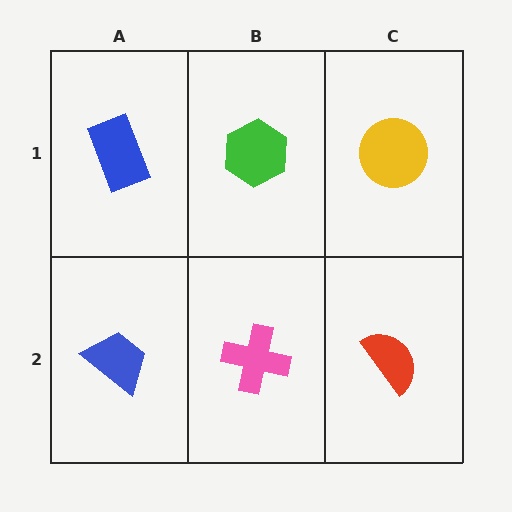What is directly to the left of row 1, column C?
A green hexagon.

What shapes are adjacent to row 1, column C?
A red semicircle (row 2, column C), a green hexagon (row 1, column B).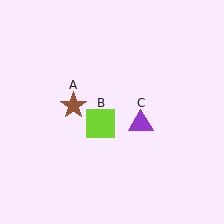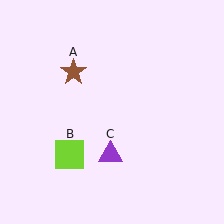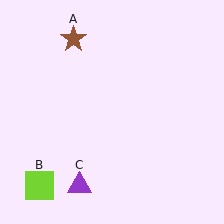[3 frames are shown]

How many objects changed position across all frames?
3 objects changed position: brown star (object A), lime square (object B), purple triangle (object C).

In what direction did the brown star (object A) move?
The brown star (object A) moved up.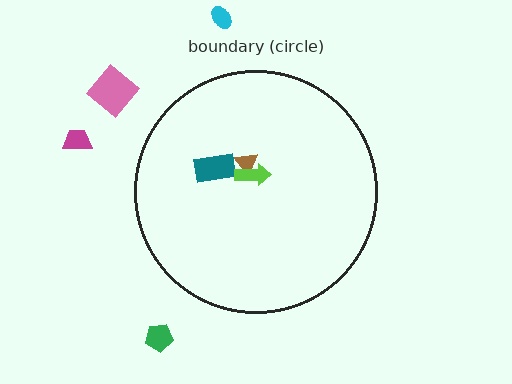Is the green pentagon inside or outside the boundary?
Outside.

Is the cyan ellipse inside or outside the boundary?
Outside.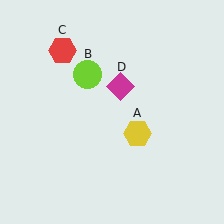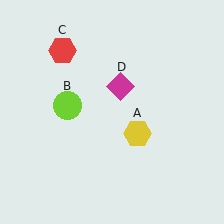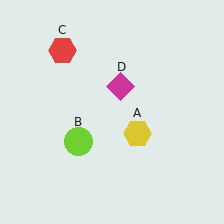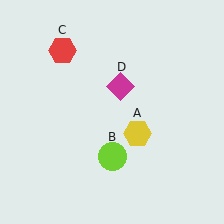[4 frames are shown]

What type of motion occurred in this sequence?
The lime circle (object B) rotated counterclockwise around the center of the scene.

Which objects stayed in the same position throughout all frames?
Yellow hexagon (object A) and red hexagon (object C) and magenta diamond (object D) remained stationary.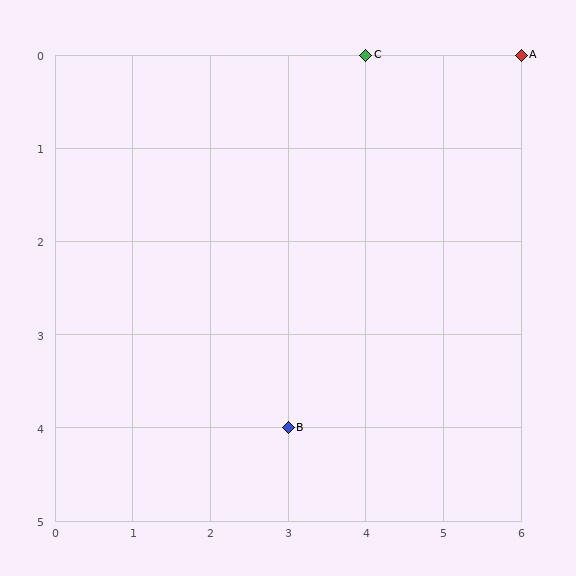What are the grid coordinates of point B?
Point B is at grid coordinates (3, 4).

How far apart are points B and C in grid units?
Points B and C are 1 column and 4 rows apart (about 4.1 grid units diagonally).